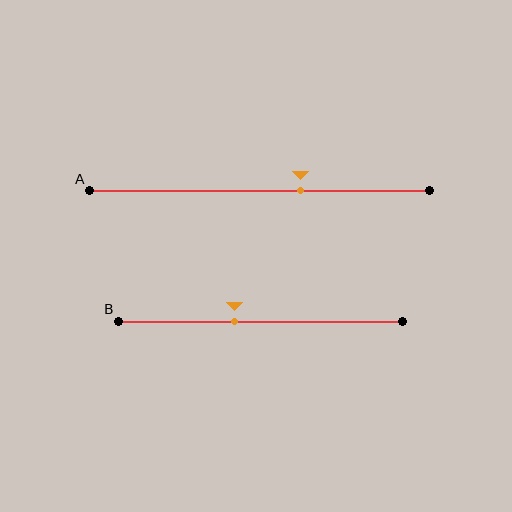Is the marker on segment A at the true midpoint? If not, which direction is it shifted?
No, the marker on segment A is shifted to the right by about 12% of the segment length.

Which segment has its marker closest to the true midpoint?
Segment B has its marker closest to the true midpoint.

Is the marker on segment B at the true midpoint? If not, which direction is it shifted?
No, the marker on segment B is shifted to the left by about 9% of the segment length.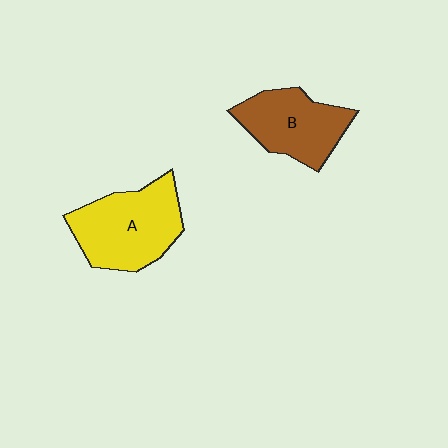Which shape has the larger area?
Shape A (yellow).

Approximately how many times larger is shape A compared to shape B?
Approximately 1.2 times.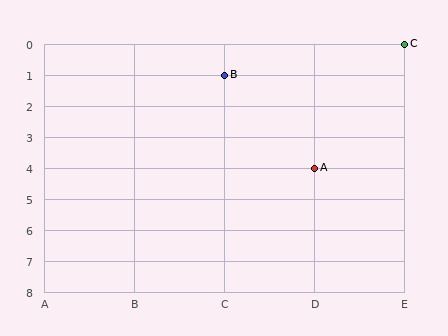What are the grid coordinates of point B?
Point B is at grid coordinates (C, 1).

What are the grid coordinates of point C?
Point C is at grid coordinates (E, 0).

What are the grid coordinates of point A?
Point A is at grid coordinates (D, 4).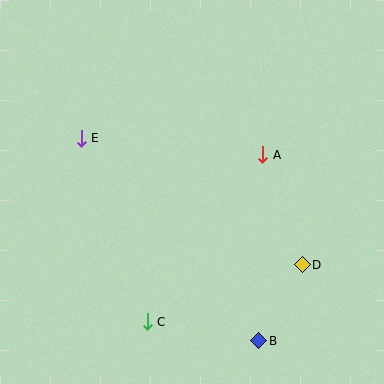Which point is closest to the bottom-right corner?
Point B is closest to the bottom-right corner.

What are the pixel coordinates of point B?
Point B is at (259, 341).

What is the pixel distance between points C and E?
The distance between C and E is 195 pixels.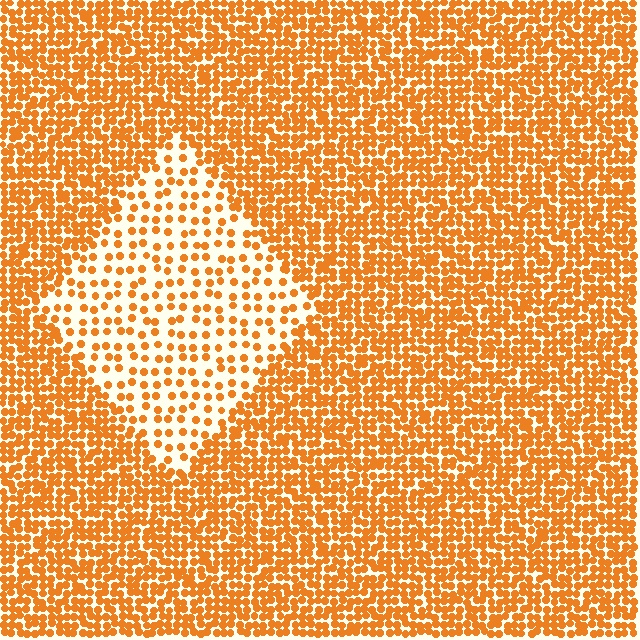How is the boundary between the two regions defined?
The boundary is defined by a change in element density (approximately 2.6x ratio). All elements are the same color, size, and shape.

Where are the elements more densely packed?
The elements are more densely packed outside the diamond boundary.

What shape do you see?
I see a diamond.